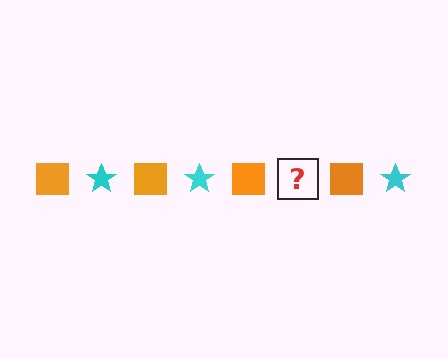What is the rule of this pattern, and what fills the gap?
The rule is that the pattern alternates between orange square and cyan star. The gap should be filled with a cyan star.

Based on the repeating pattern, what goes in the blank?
The blank should be a cyan star.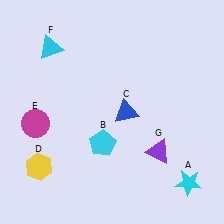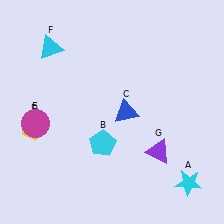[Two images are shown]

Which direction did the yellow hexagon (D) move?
The yellow hexagon (D) moved up.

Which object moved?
The yellow hexagon (D) moved up.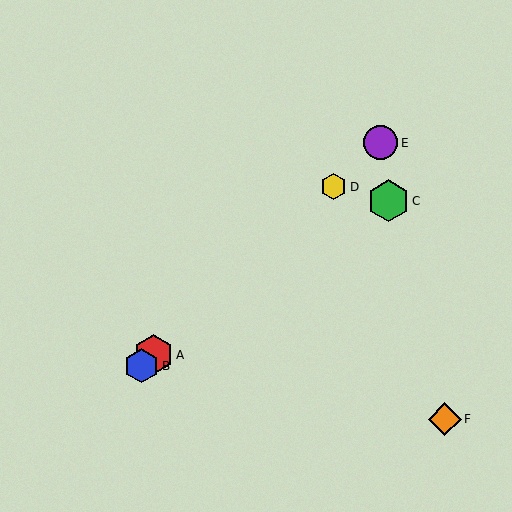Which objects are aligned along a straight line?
Objects A, B, D, E are aligned along a straight line.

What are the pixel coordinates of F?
Object F is at (445, 419).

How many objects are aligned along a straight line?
4 objects (A, B, D, E) are aligned along a straight line.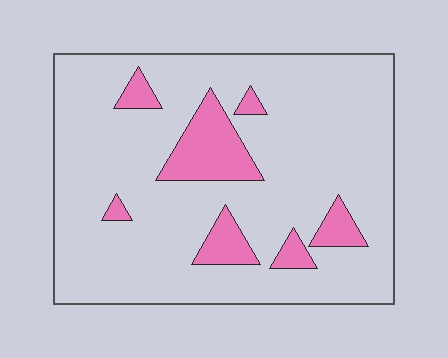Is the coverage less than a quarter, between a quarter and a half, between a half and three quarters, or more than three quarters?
Less than a quarter.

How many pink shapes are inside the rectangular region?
7.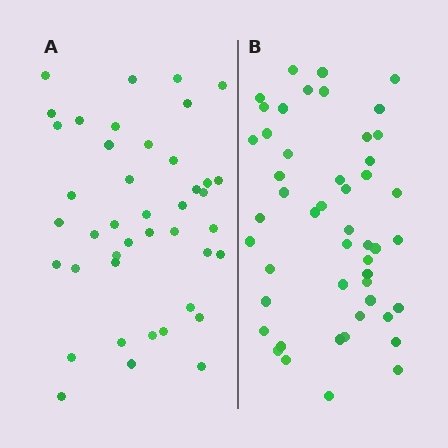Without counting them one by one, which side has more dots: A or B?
Region B (the right region) has more dots.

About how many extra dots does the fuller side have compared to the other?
Region B has roughly 8 or so more dots than region A.